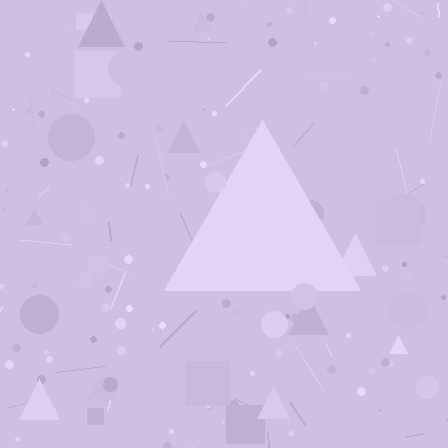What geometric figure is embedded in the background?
A triangle is embedded in the background.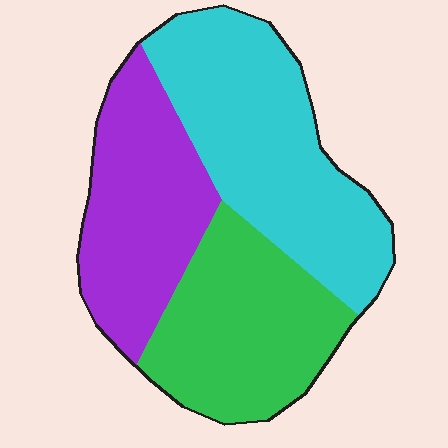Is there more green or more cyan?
Cyan.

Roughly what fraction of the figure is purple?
Purple covers 29% of the figure.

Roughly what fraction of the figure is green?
Green covers around 30% of the figure.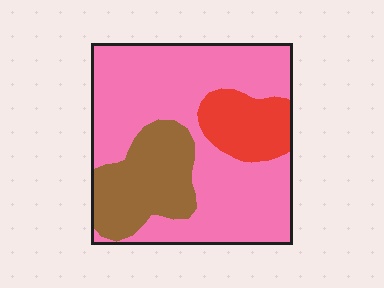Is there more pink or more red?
Pink.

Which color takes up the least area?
Red, at roughly 15%.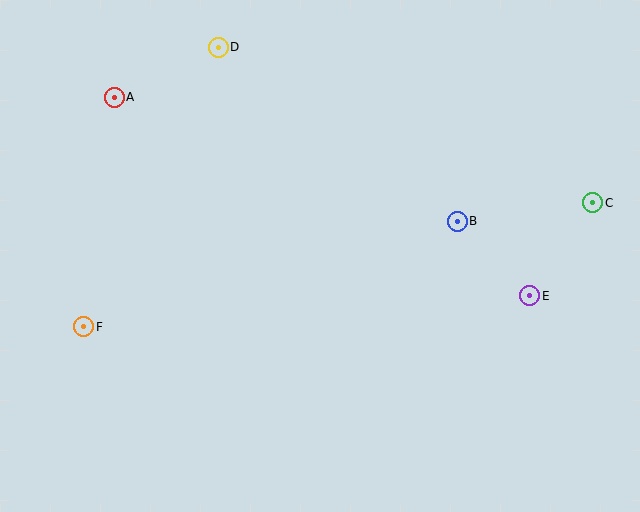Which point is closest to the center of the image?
Point B at (457, 221) is closest to the center.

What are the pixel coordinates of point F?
Point F is at (84, 327).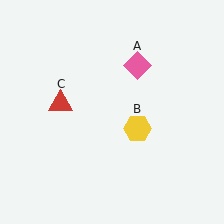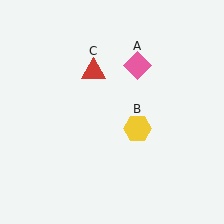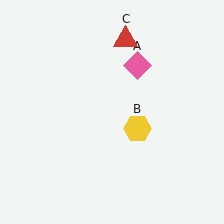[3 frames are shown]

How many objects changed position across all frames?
1 object changed position: red triangle (object C).